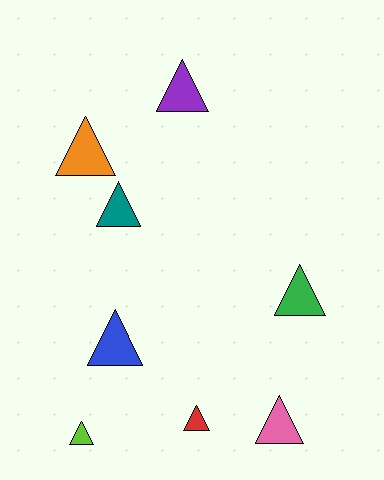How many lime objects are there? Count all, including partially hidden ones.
There is 1 lime object.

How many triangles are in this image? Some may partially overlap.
There are 8 triangles.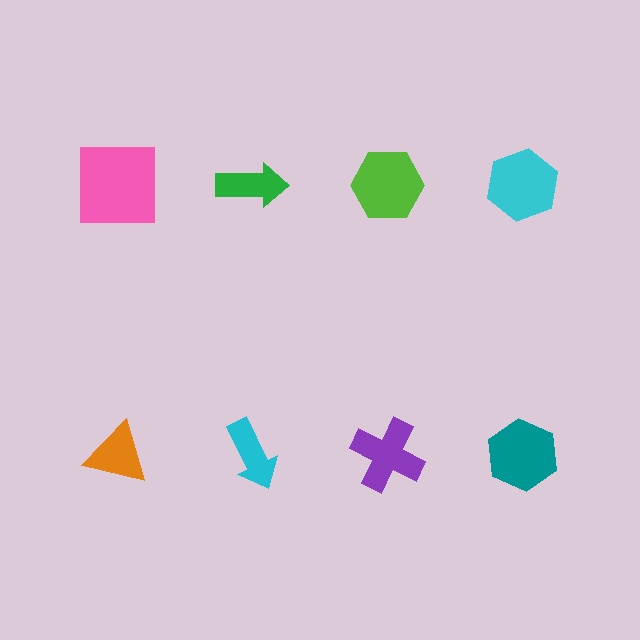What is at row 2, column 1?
An orange triangle.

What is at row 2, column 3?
A purple cross.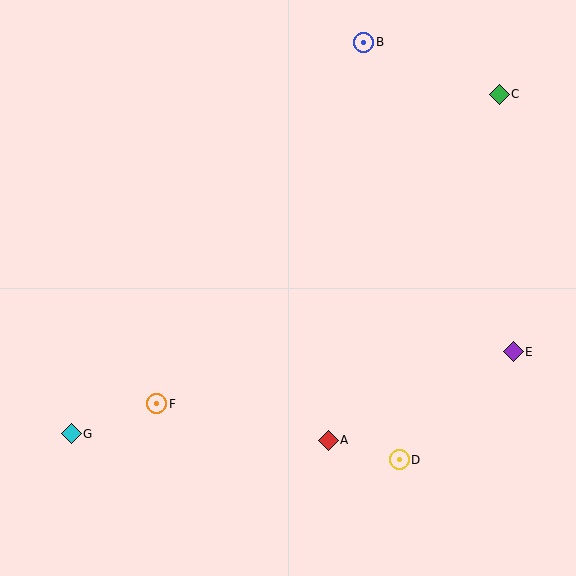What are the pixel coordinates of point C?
Point C is at (499, 94).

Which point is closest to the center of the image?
Point A at (328, 440) is closest to the center.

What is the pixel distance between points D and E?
The distance between D and E is 157 pixels.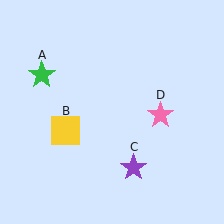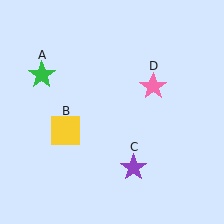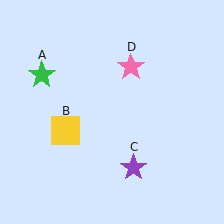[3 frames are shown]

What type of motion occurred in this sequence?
The pink star (object D) rotated counterclockwise around the center of the scene.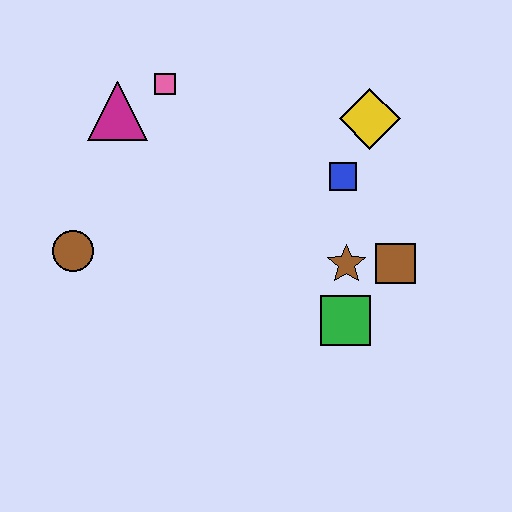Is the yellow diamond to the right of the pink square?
Yes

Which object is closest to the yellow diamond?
The blue square is closest to the yellow diamond.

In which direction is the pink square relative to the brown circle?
The pink square is above the brown circle.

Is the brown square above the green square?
Yes